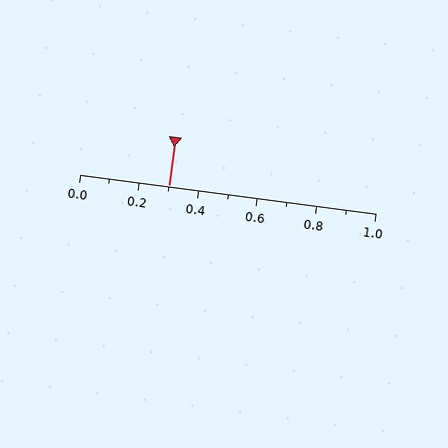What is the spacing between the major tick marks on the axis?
The major ticks are spaced 0.2 apart.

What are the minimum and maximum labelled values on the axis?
The axis runs from 0.0 to 1.0.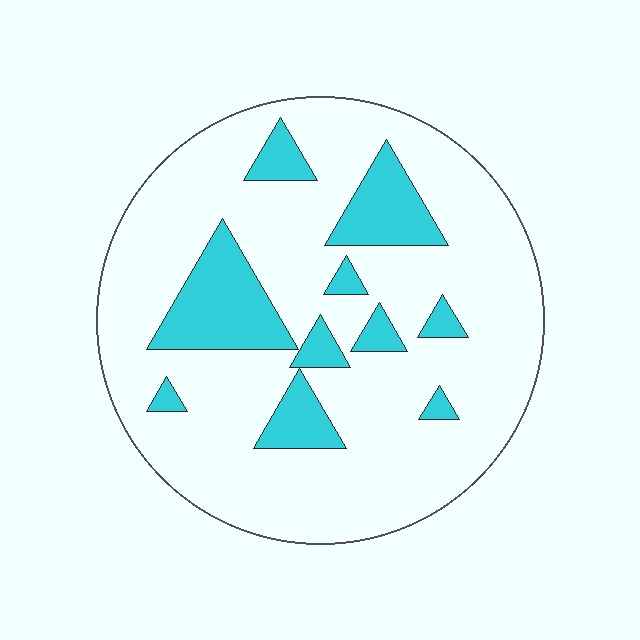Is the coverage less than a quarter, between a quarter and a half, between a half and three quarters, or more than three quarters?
Less than a quarter.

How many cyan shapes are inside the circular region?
10.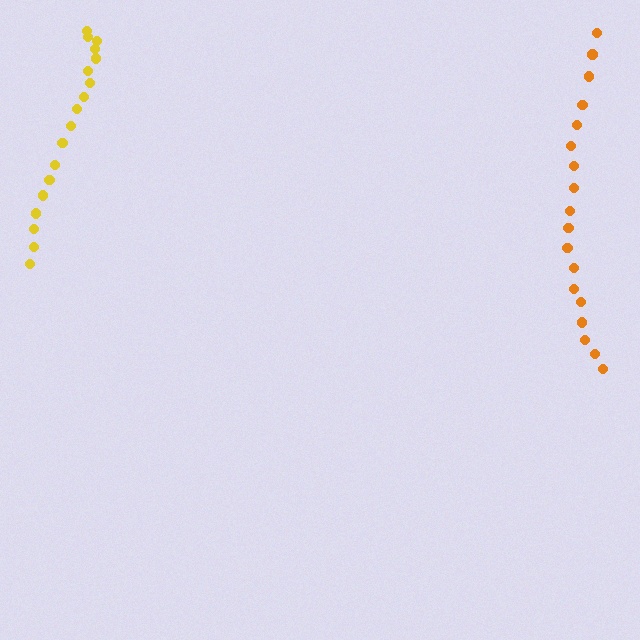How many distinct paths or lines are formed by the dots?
There are 2 distinct paths.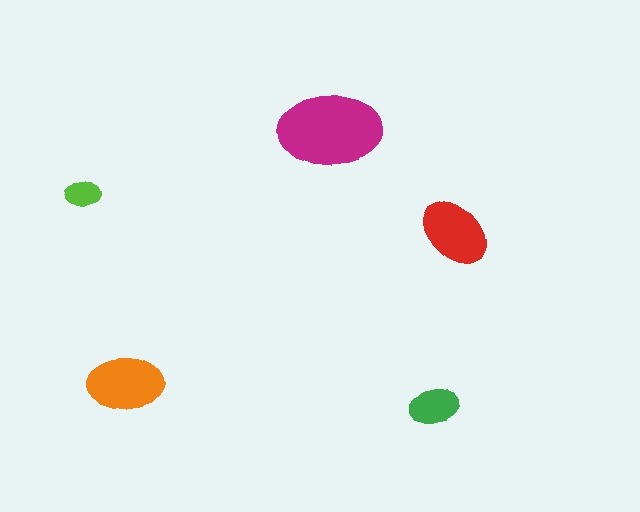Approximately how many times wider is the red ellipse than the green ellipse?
About 1.5 times wider.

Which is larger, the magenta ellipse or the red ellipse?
The magenta one.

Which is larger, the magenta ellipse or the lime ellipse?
The magenta one.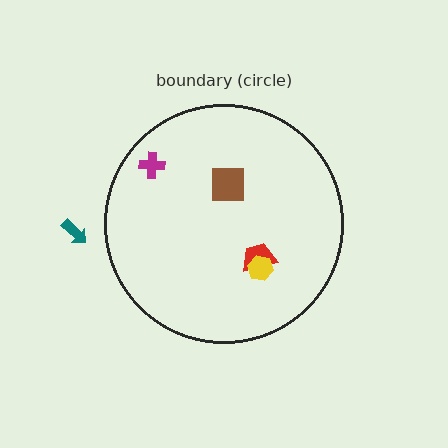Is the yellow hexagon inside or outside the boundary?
Inside.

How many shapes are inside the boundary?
4 inside, 1 outside.